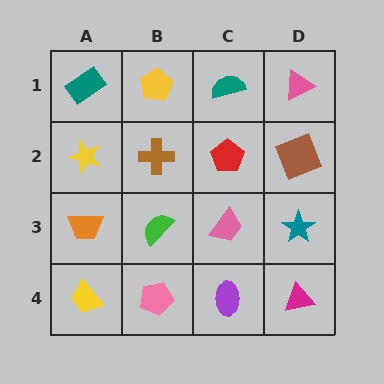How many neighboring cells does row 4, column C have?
3.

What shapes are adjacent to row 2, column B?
A yellow pentagon (row 1, column B), a green semicircle (row 3, column B), a yellow star (row 2, column A), a red pentagon (row 2, column C).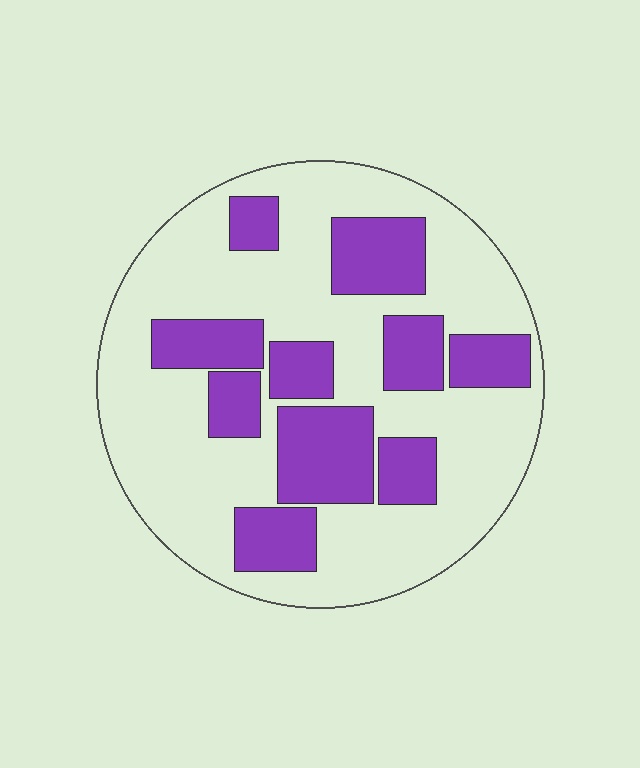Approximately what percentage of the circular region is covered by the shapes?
Approximately 30%.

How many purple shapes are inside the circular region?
10.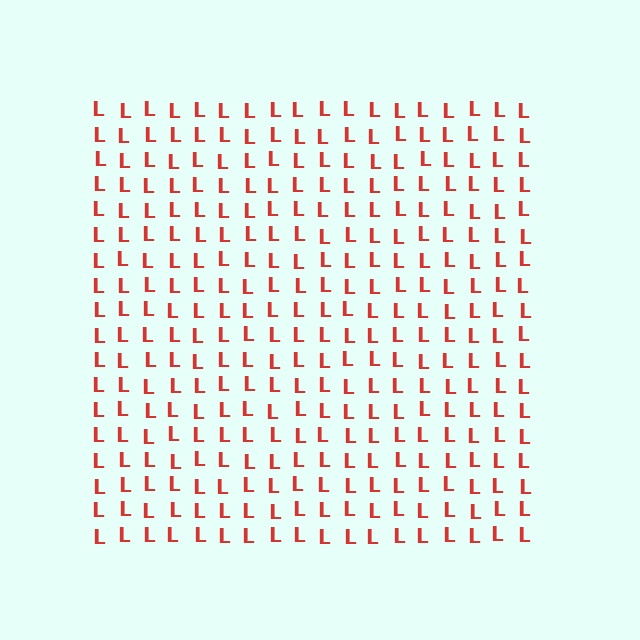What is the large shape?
The large shape is a square.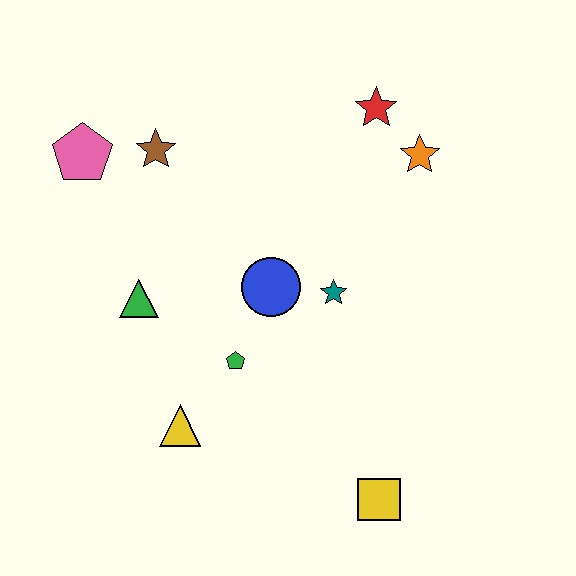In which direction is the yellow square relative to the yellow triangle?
The yellow square is to the right of the yellow triangle.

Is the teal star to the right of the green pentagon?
Yes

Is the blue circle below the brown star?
Yes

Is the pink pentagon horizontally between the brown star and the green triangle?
No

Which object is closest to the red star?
The orange star is closest to the red star.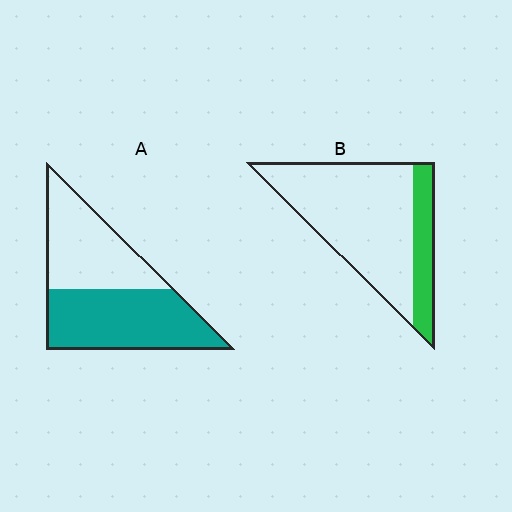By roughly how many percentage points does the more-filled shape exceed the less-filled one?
By roughly 30 percentage points (A over B).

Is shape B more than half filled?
No.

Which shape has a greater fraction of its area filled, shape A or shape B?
Shape A.